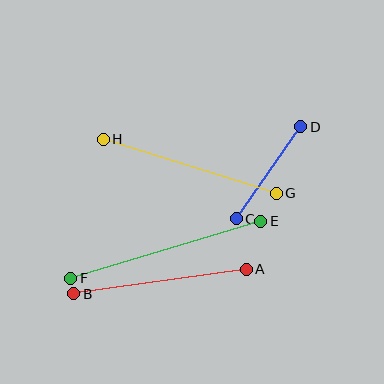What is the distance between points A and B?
The distance is approximately 175 pixels.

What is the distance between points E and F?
The distance is approximately 198 pixels.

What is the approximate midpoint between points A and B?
The midpoint is at approximately (160, 282) pixels.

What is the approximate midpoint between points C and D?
The midpoint is at approximately (268, 173) pixels.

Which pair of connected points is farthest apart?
Points E and F are farthest apart.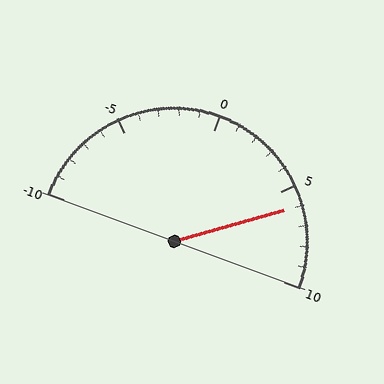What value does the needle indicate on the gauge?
The needle indicates approximately 6.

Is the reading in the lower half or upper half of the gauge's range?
The reading is in the upper half of the range (-10 to 10).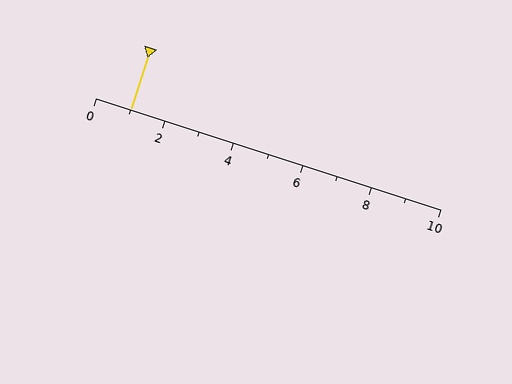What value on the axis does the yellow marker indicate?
The marker indicates approximately 1.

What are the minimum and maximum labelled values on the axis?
The axis runs from 0 to 10.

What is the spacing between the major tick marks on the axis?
The major ticks are spaced 2 apart.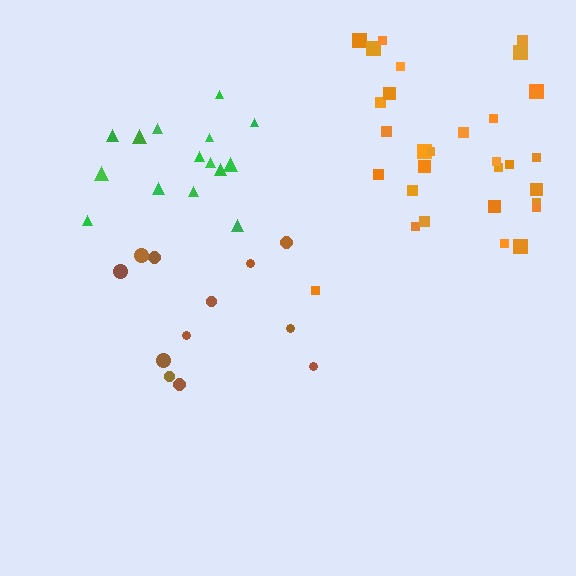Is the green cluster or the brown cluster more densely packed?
Green.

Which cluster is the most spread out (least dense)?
Brown.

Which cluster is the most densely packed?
Green.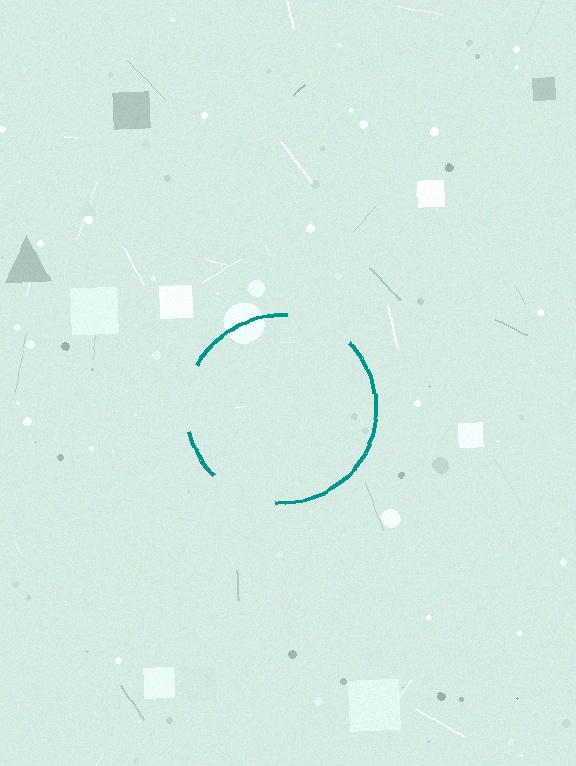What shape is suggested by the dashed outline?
The dashed outline suggests a circle.